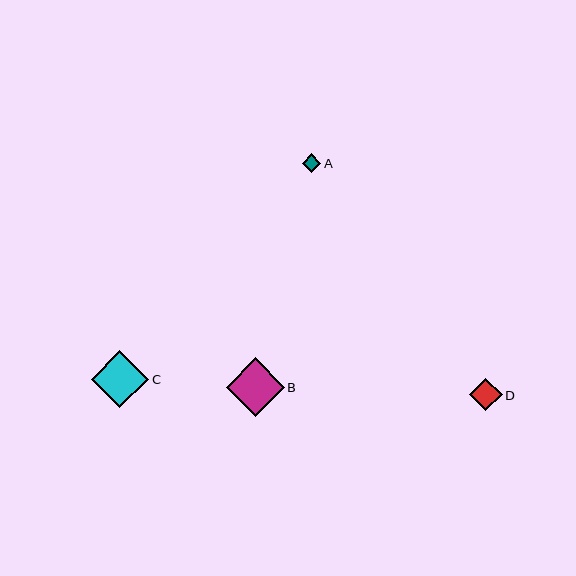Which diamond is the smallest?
Diamond A is the smallest with a size of approximately 18 pixels.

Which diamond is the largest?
Diamond B is the largest with a size of approximately 58 pixels.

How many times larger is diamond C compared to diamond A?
Diamond C is approximately 3.1 times the size of diamond A.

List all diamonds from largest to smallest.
From largest to smallest: B, C, D, A.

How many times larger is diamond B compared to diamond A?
Diamond B is approximately 3.1 times the size of diamond A.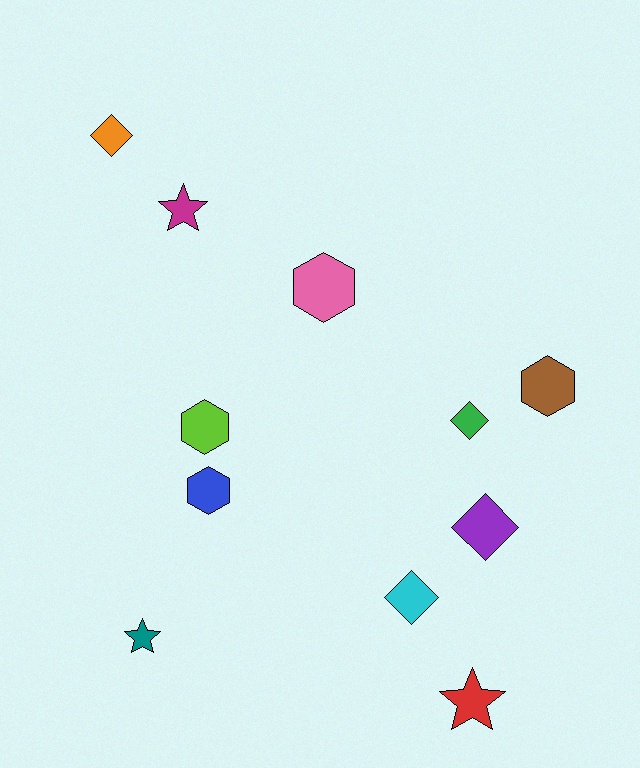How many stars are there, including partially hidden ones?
There are 3 stars.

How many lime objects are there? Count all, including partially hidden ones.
There is 1 lime object.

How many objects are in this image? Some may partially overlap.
There are 11 objects.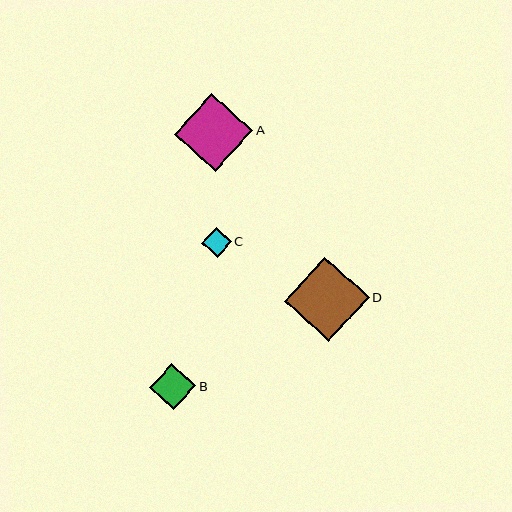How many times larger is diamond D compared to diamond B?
Diamond D is approximately 1.8 times the size of diamond B.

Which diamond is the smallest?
Diamond C is the smallest with a size of approximately 30 pixels.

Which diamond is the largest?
Diamond D is the largest with a size of approximately 84 pixels.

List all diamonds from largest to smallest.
From largest to smallest: D, A, B, C.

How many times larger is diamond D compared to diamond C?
Diamond D is approximately 2.8 times the size of diamond C.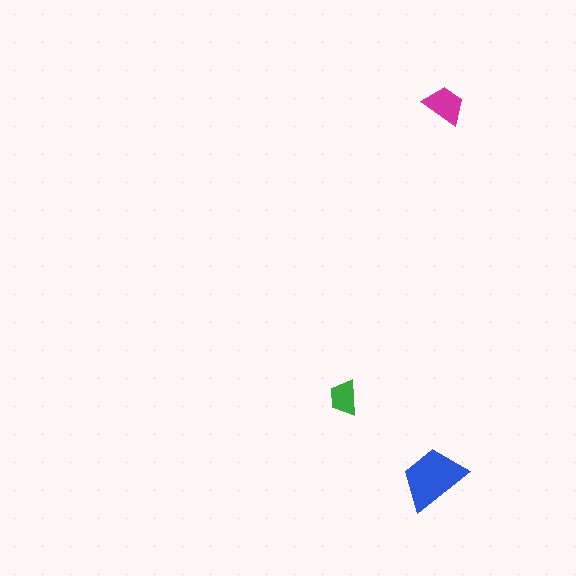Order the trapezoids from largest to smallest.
the blue one, the magenta one, the green one.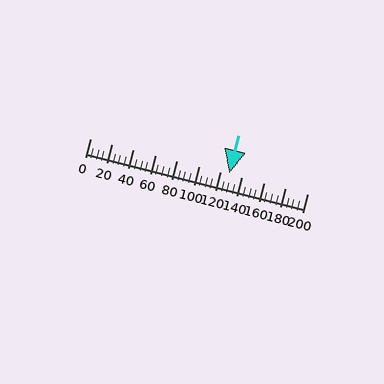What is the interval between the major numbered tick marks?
The major tick marks are spaced 20 units apart.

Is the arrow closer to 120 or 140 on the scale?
The arrow is closer to 120.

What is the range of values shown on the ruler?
The ruler shows values from 0 to 200.